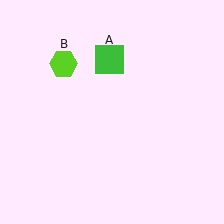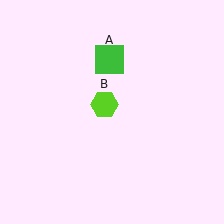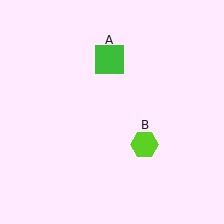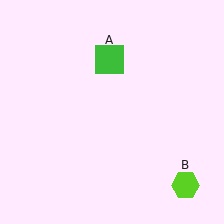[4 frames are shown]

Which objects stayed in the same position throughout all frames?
Green square (object A) remained stationary.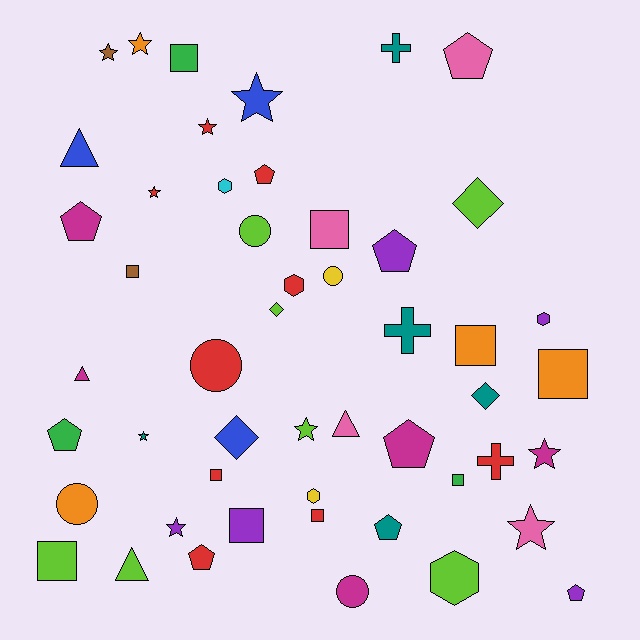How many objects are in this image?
There are 50 objects.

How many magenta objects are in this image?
There are 5 magenta objects.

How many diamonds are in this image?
There are 4 diamonds.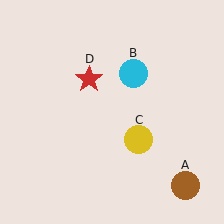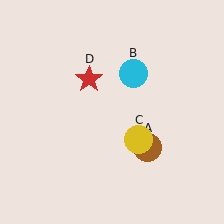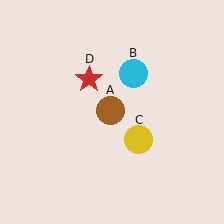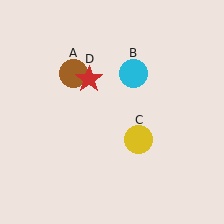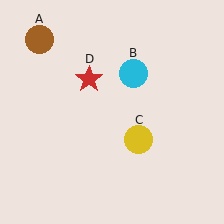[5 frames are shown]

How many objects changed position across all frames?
1 object changed position: brown circle (object A).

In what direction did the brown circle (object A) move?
The brown circle (object A) moved up and to the left.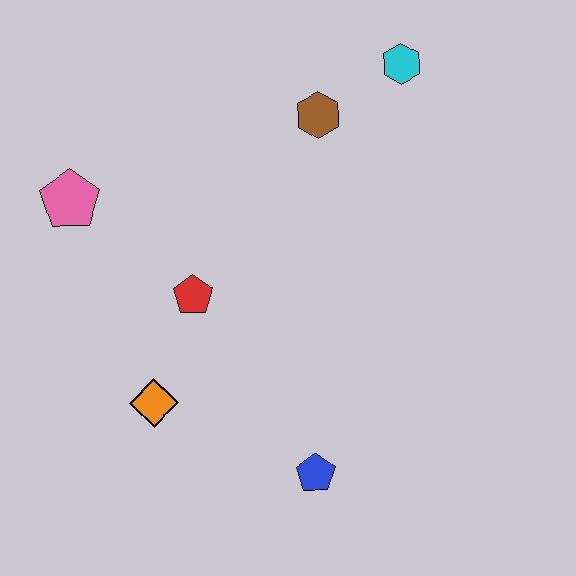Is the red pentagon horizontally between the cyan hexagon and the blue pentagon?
No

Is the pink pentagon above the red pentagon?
Yes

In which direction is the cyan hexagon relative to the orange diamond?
The cyan hexagon is above the orange diamond.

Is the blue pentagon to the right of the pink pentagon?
Yes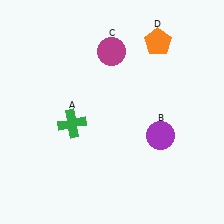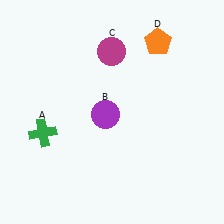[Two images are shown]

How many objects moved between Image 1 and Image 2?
2 objects moved between the two images.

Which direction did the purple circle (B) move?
The purple circle (B) moved left.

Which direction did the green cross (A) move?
The green cross (A) moved left.